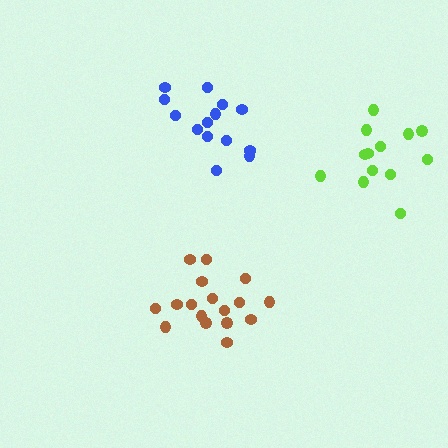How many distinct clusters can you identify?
There are 3 distinct clusters.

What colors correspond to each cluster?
The clusters are colored: brown, lime, blue.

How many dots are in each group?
Group 1: 17 dots, Group 2: 13 dots, Group 3: 14 dots (44 total).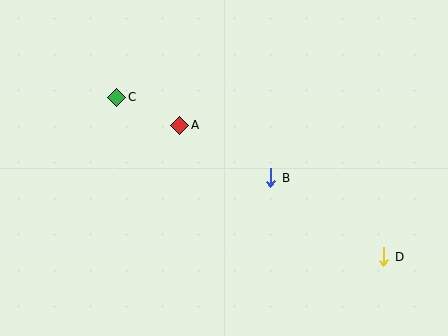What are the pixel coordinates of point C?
Point C is at (117, 97).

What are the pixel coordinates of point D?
Point D is at (384, 257).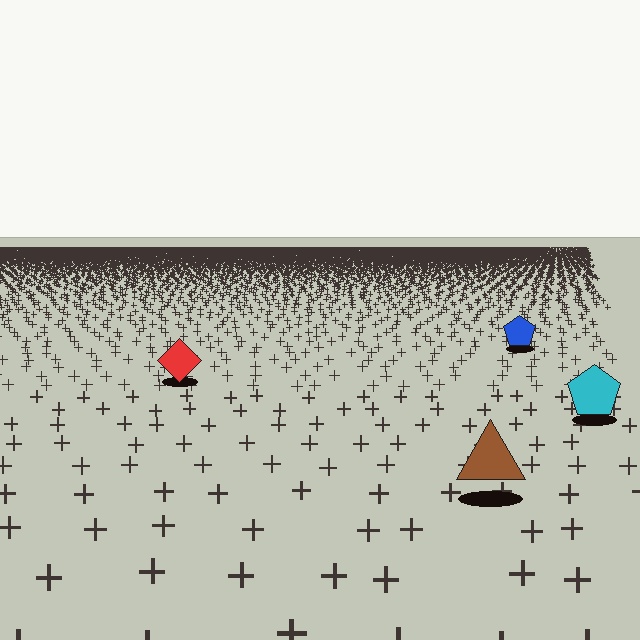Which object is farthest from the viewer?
The blue pentagon is farthest from the viewer. It appears smaller and the ground texture around it is denser.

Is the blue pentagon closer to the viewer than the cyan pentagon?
No. The cyan pentagon is closer — you can tell from the texture gradient: the ground texture is coarser near it.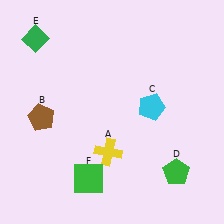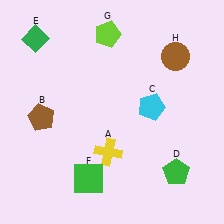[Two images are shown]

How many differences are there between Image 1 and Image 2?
There are 2 differences between the two images.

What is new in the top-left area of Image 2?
A lime pentagon (G) was added in the top-left area of Image 2.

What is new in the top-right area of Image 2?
A brown circle (H) was added in the top-right area of Image 2.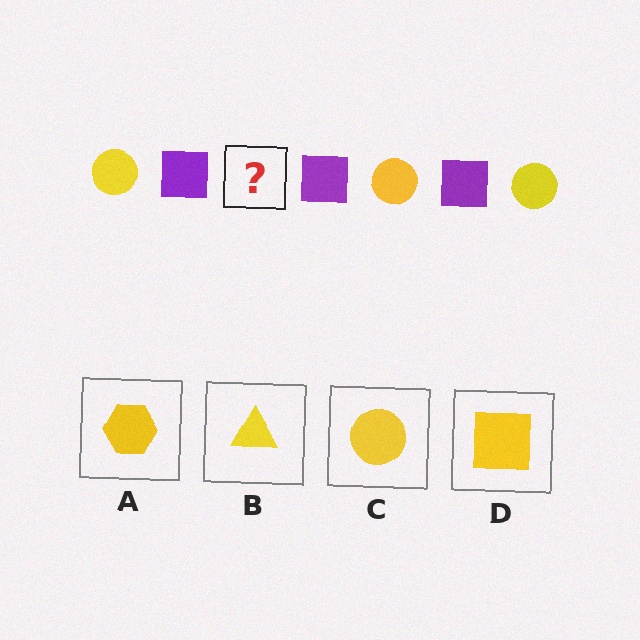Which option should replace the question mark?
Option C.